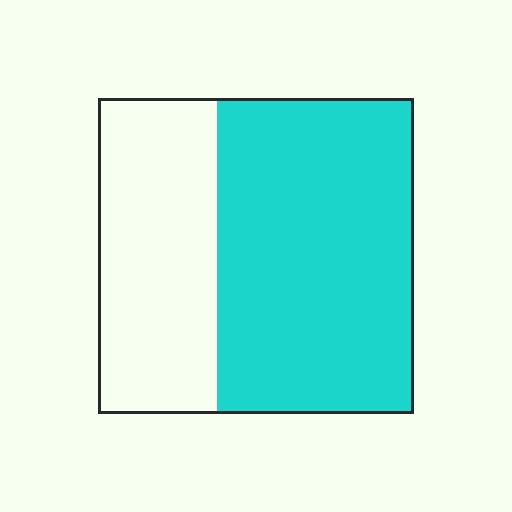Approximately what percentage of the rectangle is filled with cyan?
Approximately 60%.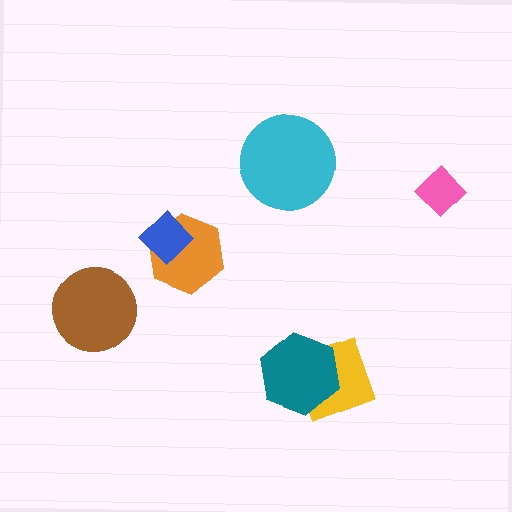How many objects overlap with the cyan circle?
0 objects overlap with the cyan circle.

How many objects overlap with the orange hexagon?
1 object overlaps with the orange hexagon.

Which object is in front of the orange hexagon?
The blue diamond is in front of the orange hexagon.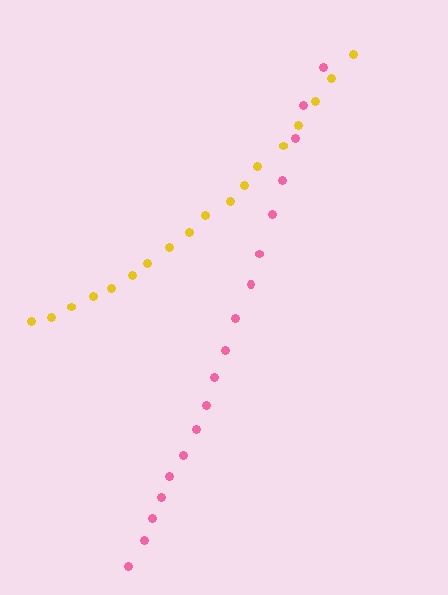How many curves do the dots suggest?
There are 2 distinct paths.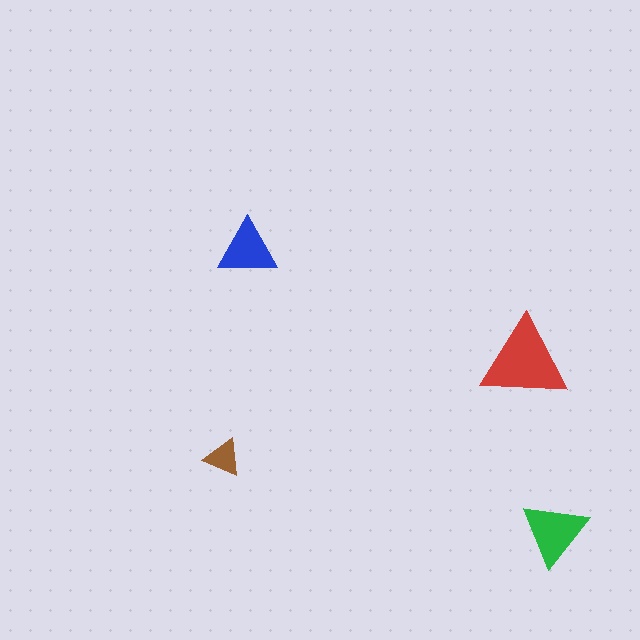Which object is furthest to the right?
The green triangle is rightmost.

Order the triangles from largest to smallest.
the red one, the green one, the blue one, the brown one.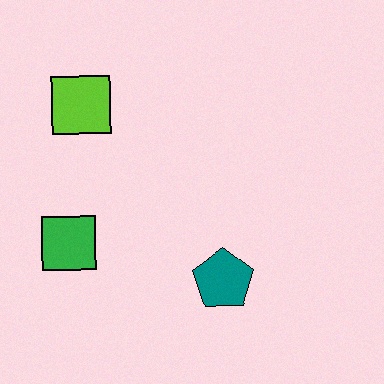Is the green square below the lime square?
Yes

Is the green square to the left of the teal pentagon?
Yes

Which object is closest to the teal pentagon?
The green square is closest to the teal pentagon.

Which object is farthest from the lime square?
The teal pentagon is farthest from the lime square.